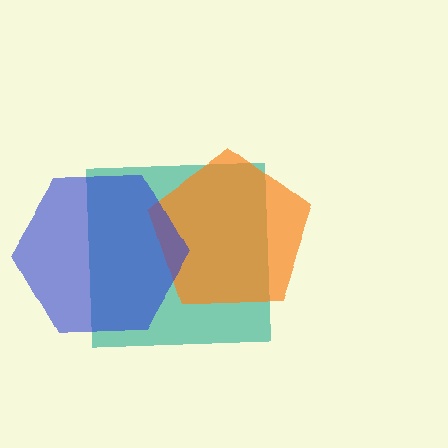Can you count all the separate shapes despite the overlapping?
Yes, there are 3 separate shapes.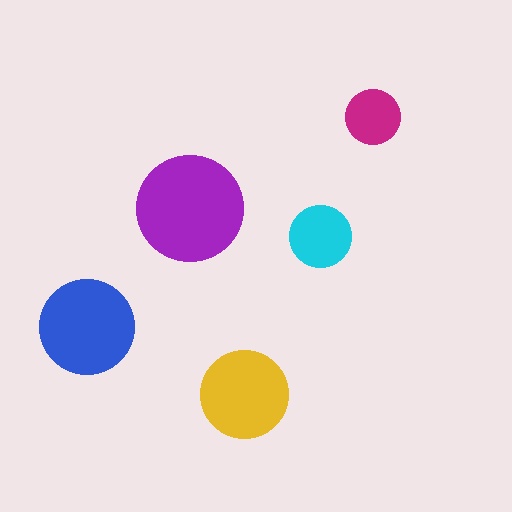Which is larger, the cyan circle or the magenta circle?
The cyan one.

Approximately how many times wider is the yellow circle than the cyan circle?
About 1.5 times wider.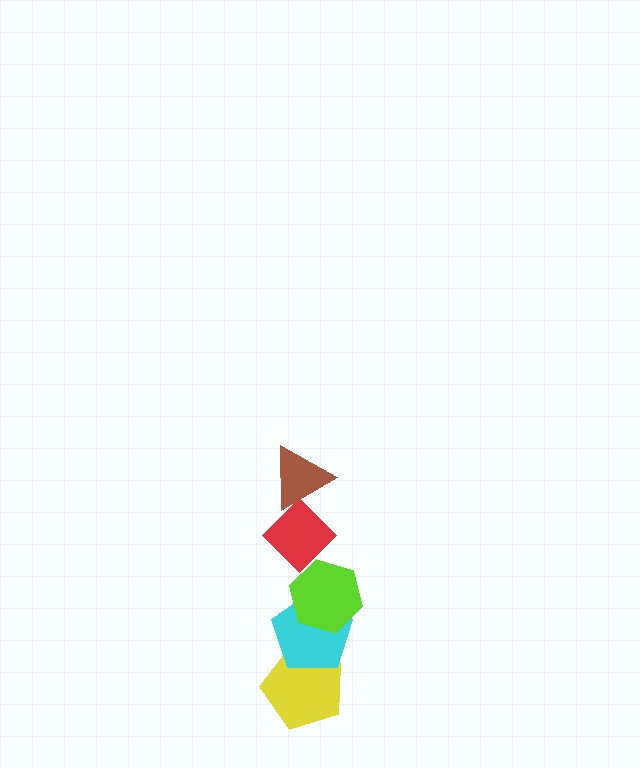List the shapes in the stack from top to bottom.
From top to bottom: the brown triangle, the red diamond, the lime hexagon, the cyan pentagon, the yellow pentagon.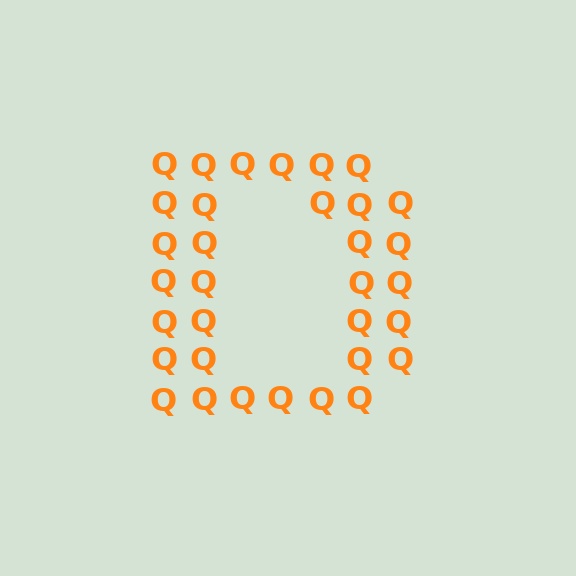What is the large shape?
The large shape is the letter D.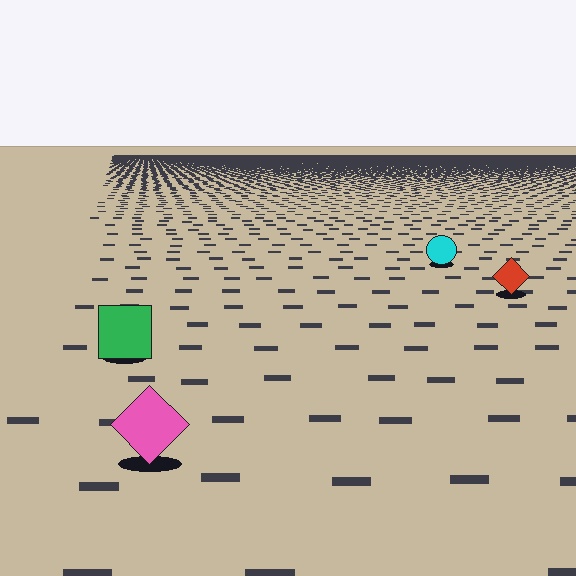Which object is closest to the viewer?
The pink diamond is closest. The texture marks near it are larger and more spread out.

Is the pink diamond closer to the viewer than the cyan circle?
Yes. The pink diamond is closer — you can tell from the texture gradient: the ground texture is coarser near it.